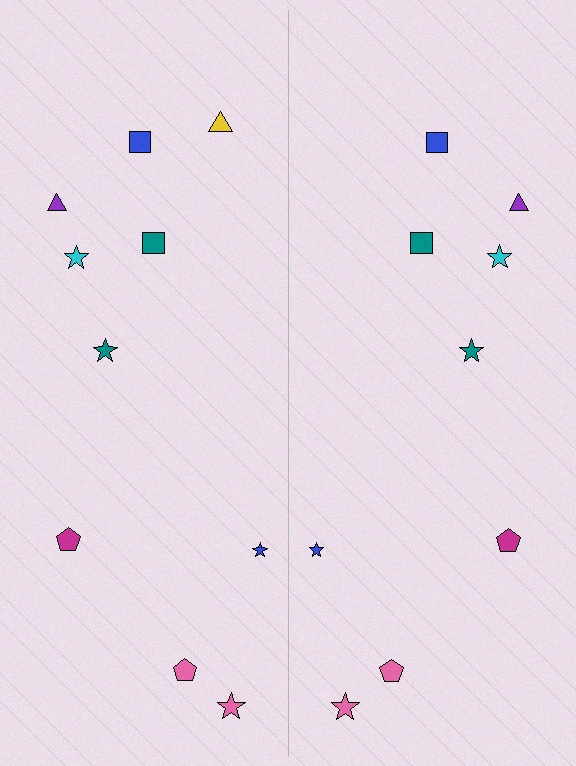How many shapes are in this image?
There are 19 shapes in this image.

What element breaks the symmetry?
A yellow triangle is missing from the right side.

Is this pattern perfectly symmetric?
No, the pattern is not perfectly symmetric. A yellow triangle is missing from the right side.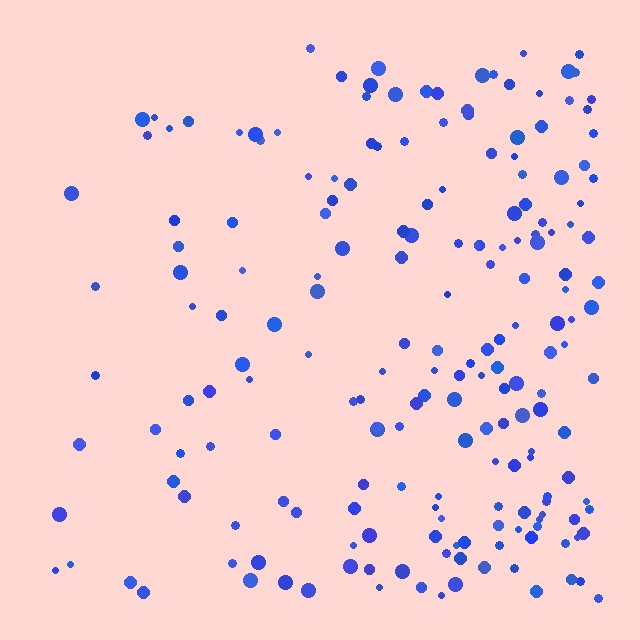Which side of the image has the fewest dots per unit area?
The left.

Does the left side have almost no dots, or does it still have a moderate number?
Still a moderate number, just noticeably fewer than the right.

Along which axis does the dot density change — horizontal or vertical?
Horizontal.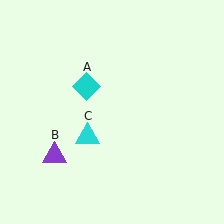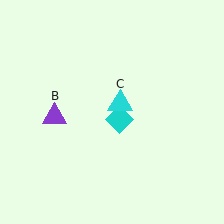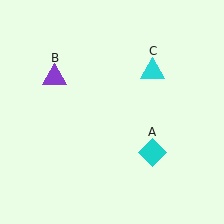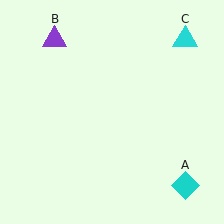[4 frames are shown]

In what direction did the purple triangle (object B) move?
The purple triangle (object B) moved up.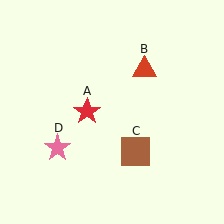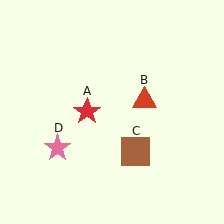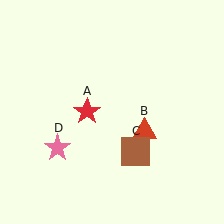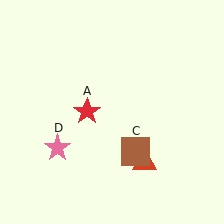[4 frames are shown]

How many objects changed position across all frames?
1 object changed position: red triangle (object B).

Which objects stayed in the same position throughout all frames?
Red star (object A) and brown square (object C) and pink star (object D) remained stationary.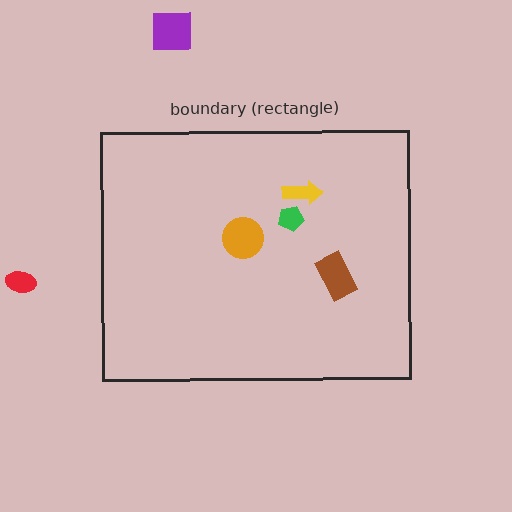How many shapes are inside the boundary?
4 inside, 2 outside.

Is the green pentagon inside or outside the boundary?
Inside.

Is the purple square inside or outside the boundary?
Outside.